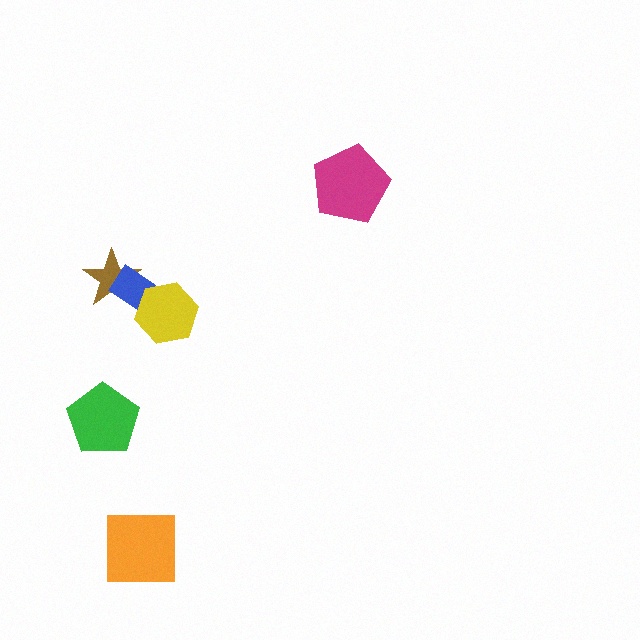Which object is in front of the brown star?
The blue rectangle is in front of the brown star.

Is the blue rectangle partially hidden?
Yes, it is partially covered by another shape.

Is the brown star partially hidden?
Yes, it is partially covered by another shape.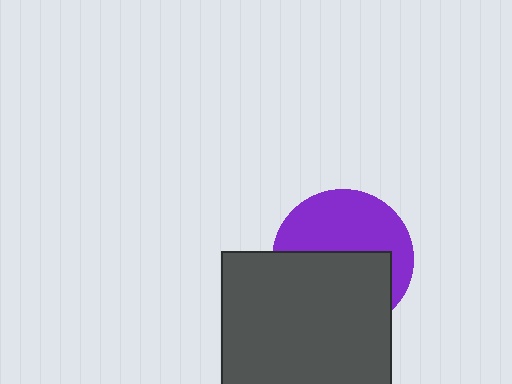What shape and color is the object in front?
The object in front is a dark gray square.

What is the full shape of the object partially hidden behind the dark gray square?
The partially hidden object is a purple circle.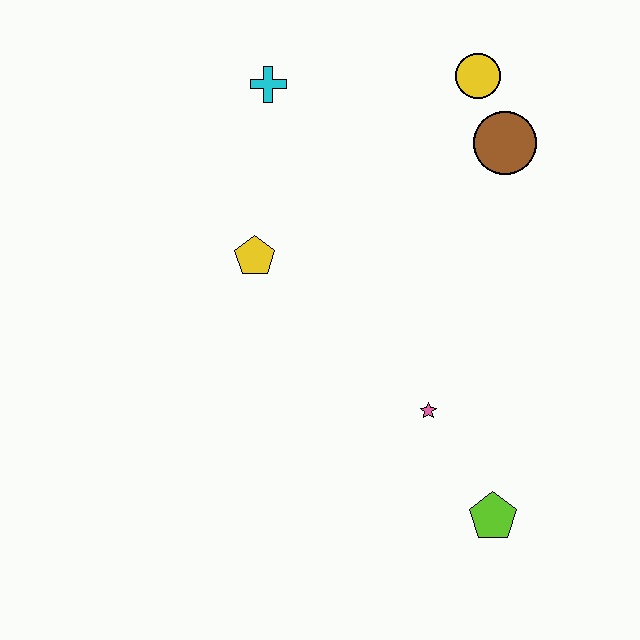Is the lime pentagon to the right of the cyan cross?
Yes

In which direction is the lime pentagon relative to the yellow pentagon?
The lime pentagon is below the yellow pentagon.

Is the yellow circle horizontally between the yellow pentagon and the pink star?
No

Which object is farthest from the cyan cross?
The lime pentagon is farthest from the cyan cross.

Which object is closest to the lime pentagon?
The pink star is closest to the lime pentagon.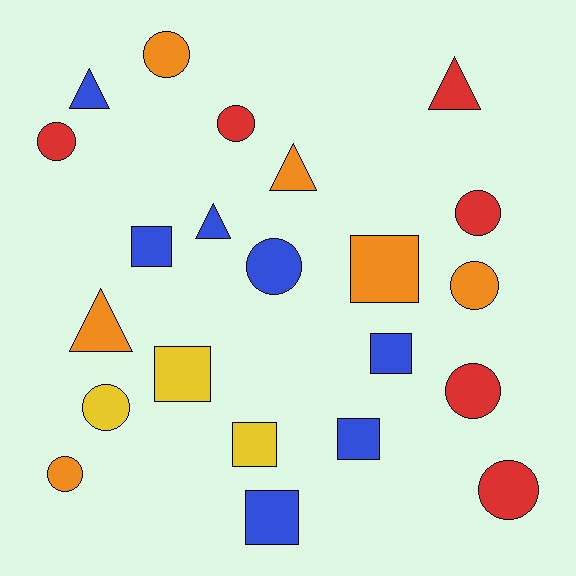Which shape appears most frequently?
Circle, with 10 objects.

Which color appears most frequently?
Blue, with 7 objects.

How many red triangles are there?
There is 1 red triangle.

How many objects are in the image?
There are 22 objects.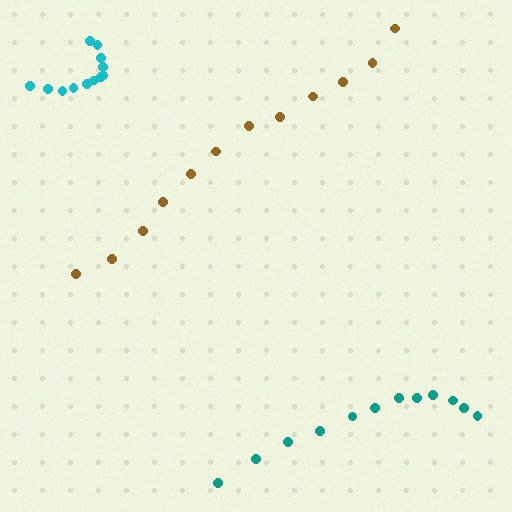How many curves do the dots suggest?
There are 3 distinct paths.